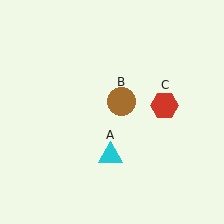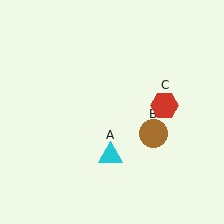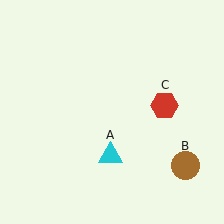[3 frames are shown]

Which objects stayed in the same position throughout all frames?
Cyan triangle (object A) and red hexagon (object C) remained stationary.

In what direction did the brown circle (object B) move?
The brown circle (object B) moved down and to the right.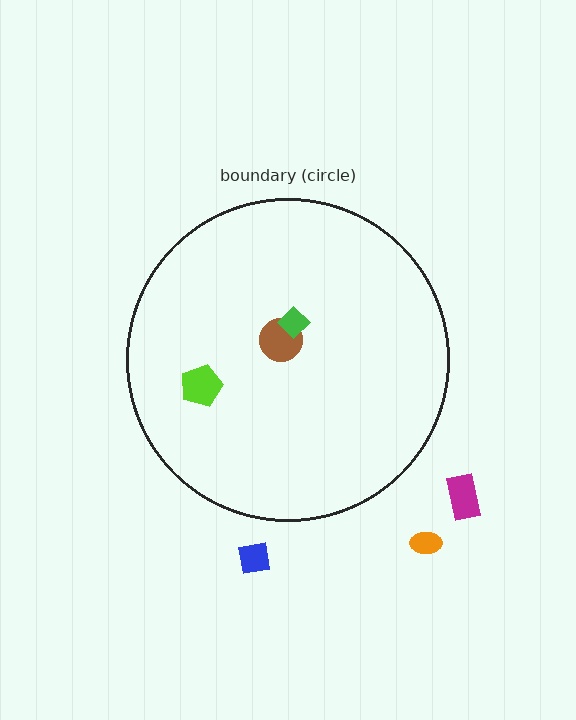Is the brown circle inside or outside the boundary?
Inside.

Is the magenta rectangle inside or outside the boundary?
Outside.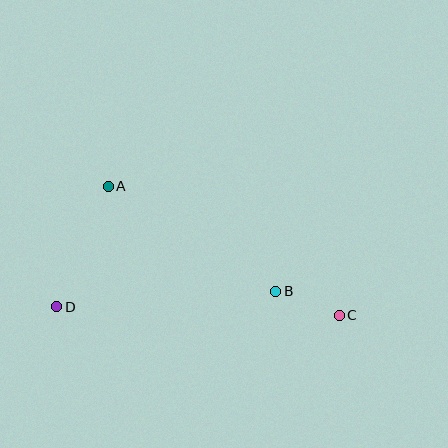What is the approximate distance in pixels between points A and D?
The distance between A and D is approximately 131 pixels.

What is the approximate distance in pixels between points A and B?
The distance between A and B is approximately 198 pixels.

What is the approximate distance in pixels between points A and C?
The distance between A and C is approximately 265 pixels.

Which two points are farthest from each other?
Points C and D are farthest from each other.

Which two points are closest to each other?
Points B and C are closest to each other.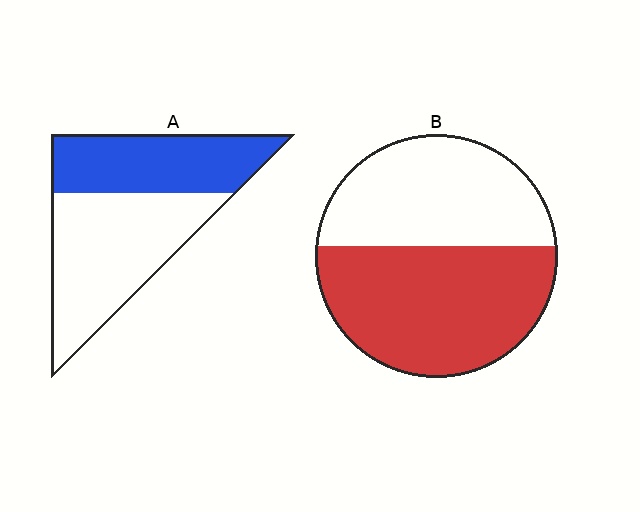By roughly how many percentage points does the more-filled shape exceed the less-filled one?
By roughly 15 percentage points (B over A).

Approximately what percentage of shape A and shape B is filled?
A is approximately 40% and B is approximately 55%.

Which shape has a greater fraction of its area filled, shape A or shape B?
Shape B.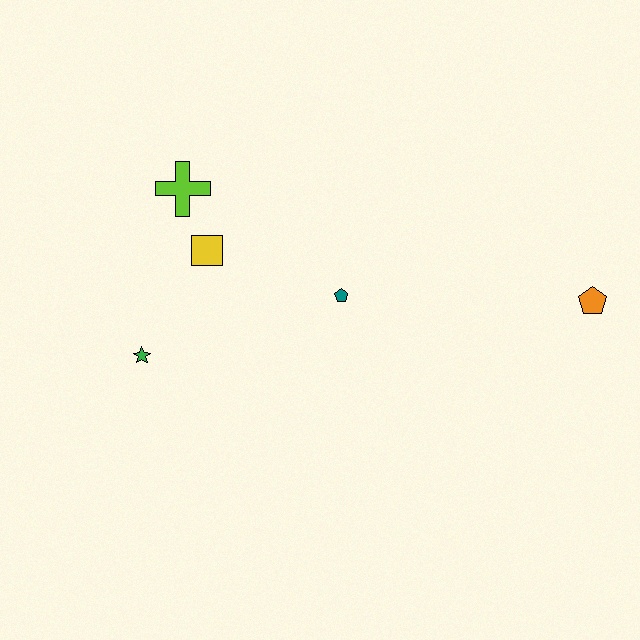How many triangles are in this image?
There are no triangles.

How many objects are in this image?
There are 5 objects.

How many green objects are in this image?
There is 1 green object.